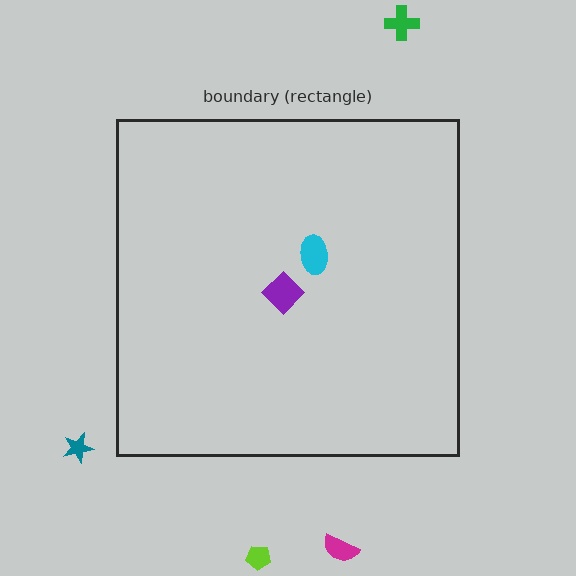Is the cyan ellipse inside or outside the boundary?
Inside.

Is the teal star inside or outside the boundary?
Outside.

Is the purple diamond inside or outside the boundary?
Inside.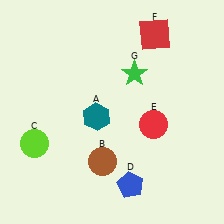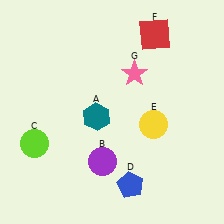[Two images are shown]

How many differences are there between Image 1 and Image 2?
There are 3 differences between the two images.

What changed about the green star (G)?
In Image 1, G is green. In Image 2, it changed to pink.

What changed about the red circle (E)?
In Image 1, E is red. In Image 2, it changed to yellow.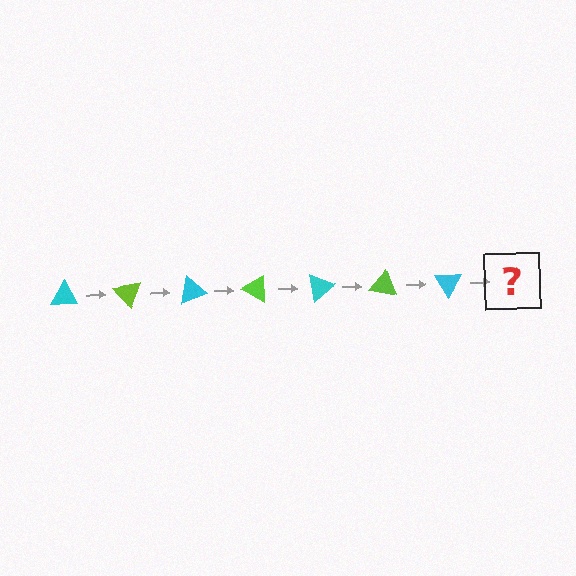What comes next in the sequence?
The next element should be a lime triangle, rotated 350 degrees from the start.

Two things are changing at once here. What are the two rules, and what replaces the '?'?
The two rules are that it rotates 50 degrees each step and the color cycles through cyan and lime. The '?' should be a lime triangle, rotated 350 degrees from the start.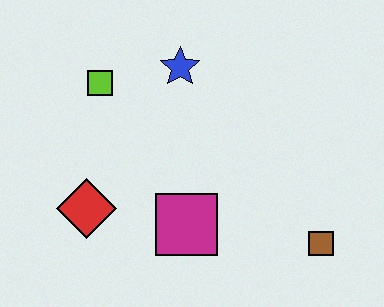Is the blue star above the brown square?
Yes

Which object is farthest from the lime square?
The brown square is farthest from the lime square.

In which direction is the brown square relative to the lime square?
The brown square is to the right of the lime square.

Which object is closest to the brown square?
The magenta square is closest to the brown square.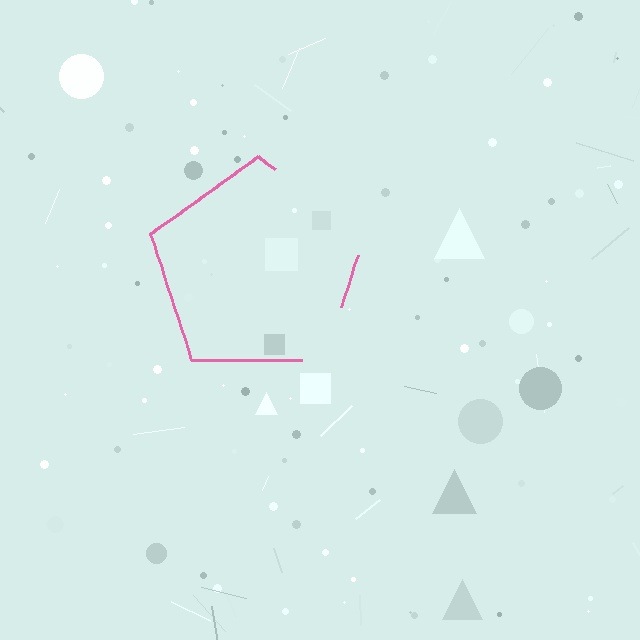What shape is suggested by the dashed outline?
The dashed outline suggests a pentagon.